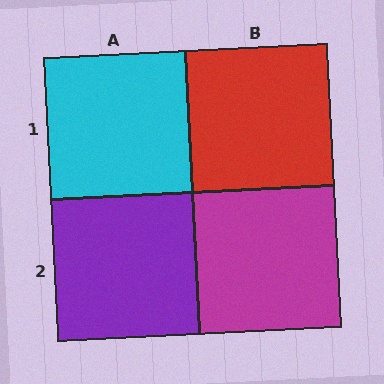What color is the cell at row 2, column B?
Magenta.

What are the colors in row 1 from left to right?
Cyan, red.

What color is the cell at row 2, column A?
Purple.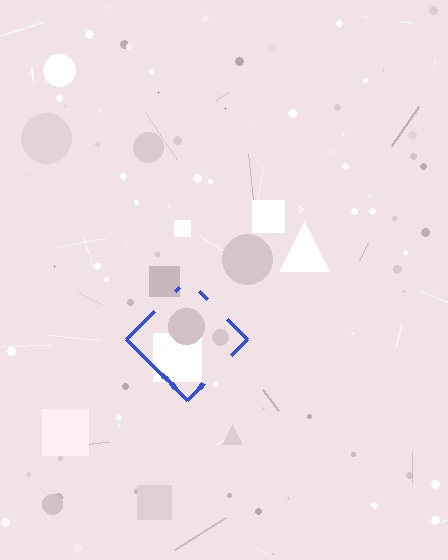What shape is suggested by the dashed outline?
The dashed outline suggests a diamond.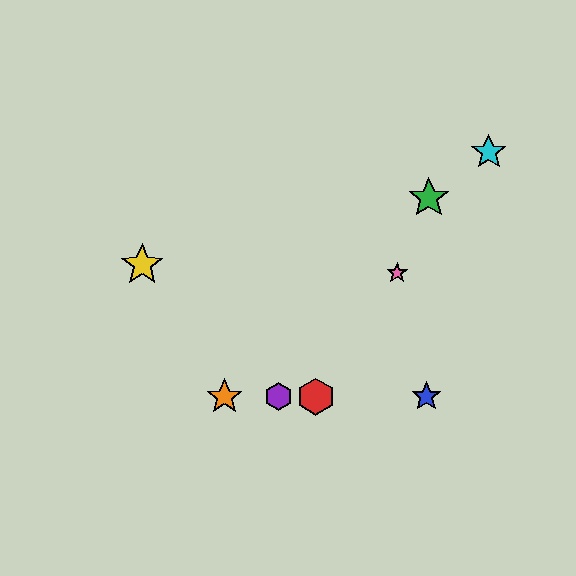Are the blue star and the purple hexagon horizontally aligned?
Yes, both are at y≈397.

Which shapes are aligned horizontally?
The red hexagon, the blue star, the purple hexagon, the orange star are aligned horizontally.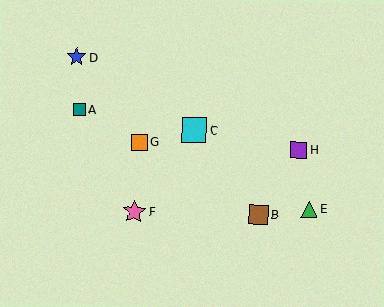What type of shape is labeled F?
Shape F is a pink star.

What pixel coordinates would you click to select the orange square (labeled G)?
Click at (140, 142) to select the orange square G.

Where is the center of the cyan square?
The center of the cyan square is at (194, 130).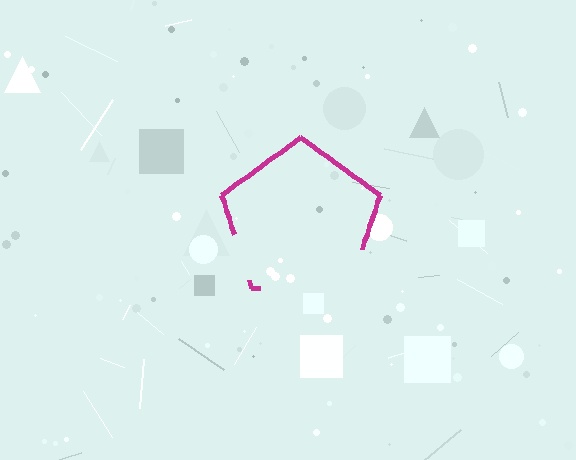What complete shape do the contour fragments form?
The contour fragments form a pentagon.